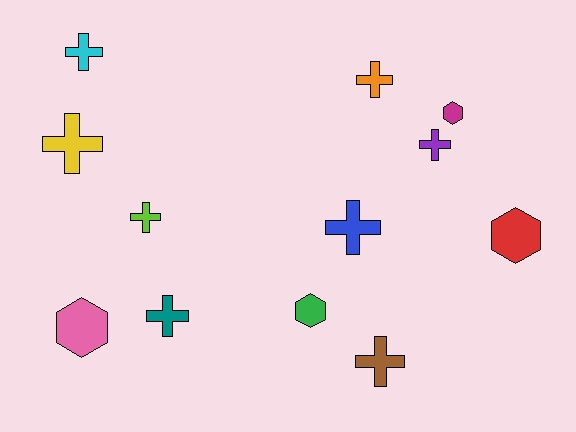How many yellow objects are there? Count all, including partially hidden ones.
There is 1 yellow object.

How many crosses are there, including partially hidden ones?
There are 8 crosses.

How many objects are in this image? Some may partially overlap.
There are 12 objects.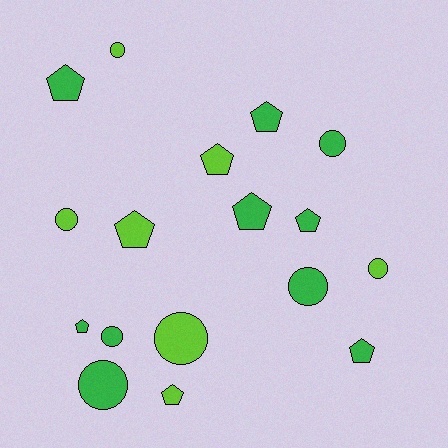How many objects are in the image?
There are 17 objects.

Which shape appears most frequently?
Pentagon, with 9 objects.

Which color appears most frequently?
Green, with 10 objects.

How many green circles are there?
There are 4 green circles.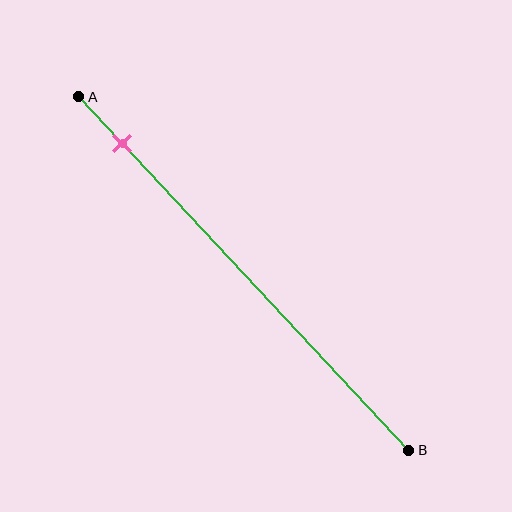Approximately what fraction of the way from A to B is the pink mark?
The pink mark is approximately 15% of the way from A to B.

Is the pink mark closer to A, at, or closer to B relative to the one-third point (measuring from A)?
The pink mark is closer to point A than the one-third point of segment AB.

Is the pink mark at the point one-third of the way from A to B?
No, the mark is at about 15% from A, not at the 33% one-third point.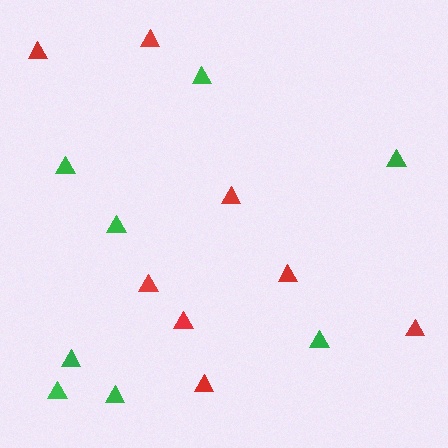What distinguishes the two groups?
There are 2 groups: one group of red triangles (8) and one group of green triangles (8).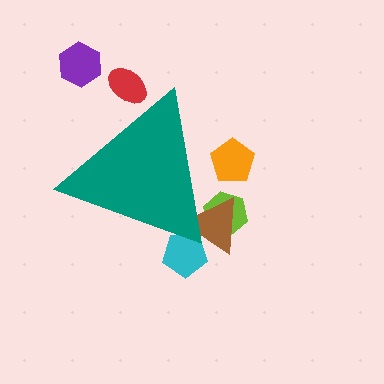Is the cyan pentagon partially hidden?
Yes, the cyan pentagon is partially hidden behind the teal triangle.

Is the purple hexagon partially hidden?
No, the purple hexagon is fully visible.